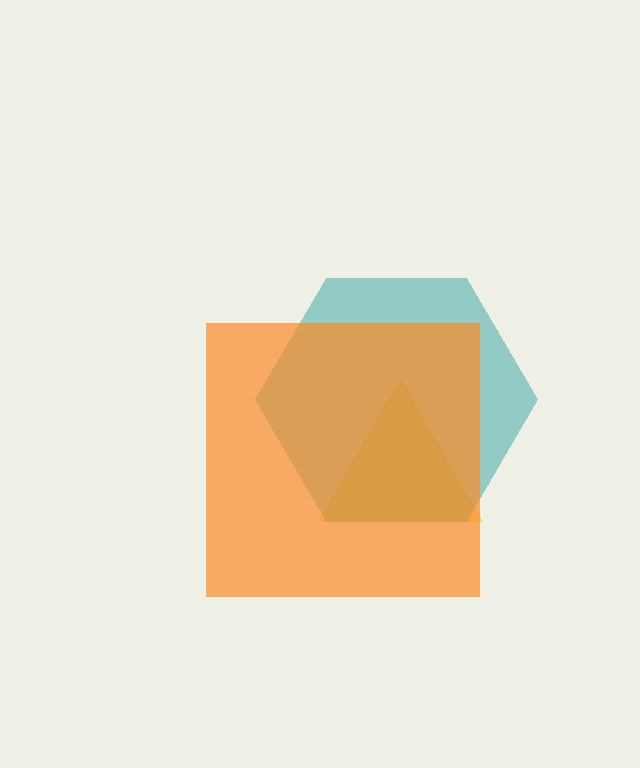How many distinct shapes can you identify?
There are 3 distinct shapes: a yellow triangle, a teal hexagon, an orange square.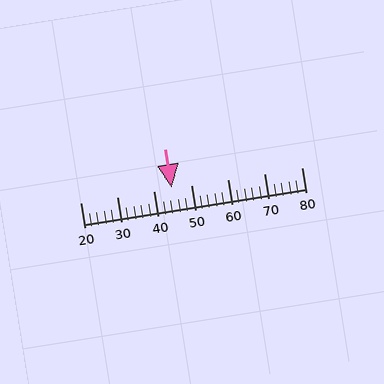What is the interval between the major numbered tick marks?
The major tick marks are spaced 10 units apart.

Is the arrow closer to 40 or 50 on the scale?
The arrow is closer to 40.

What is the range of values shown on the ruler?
The ruler shows values from 20 to 80.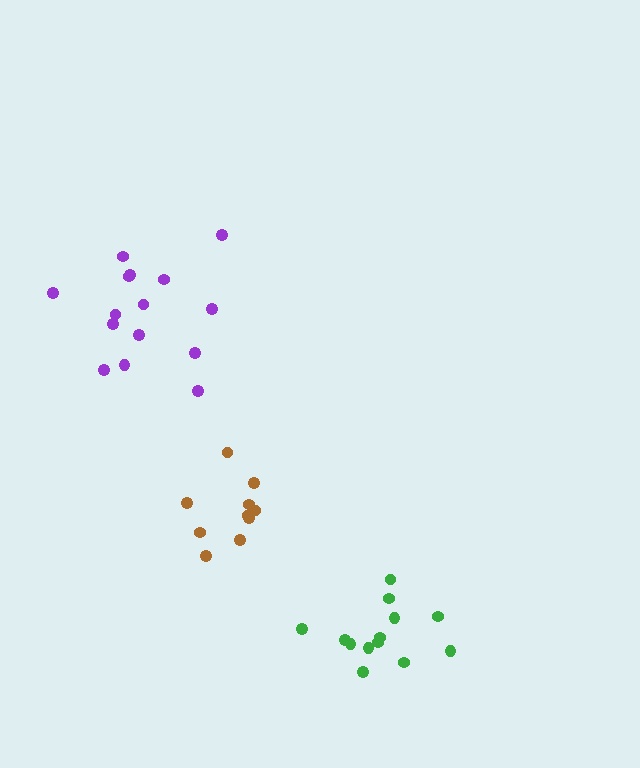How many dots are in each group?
Group 1: 13 dots, Group 2: 10 dots, Group 3: 15 dots (38 total).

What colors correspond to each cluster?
The clusters are colored: green, brown, purple.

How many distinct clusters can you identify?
There are 3 distinct clusters.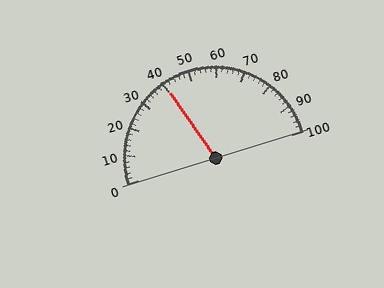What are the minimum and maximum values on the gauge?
The gauge ranges from 0 to 100.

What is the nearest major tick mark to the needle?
The nearest major tick mark is 40.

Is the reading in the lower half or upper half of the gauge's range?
The reading is in the lower half of the range (0 to 100).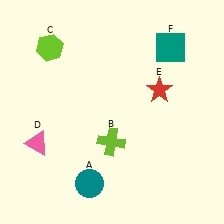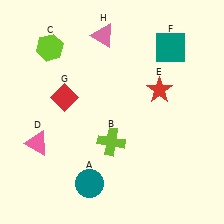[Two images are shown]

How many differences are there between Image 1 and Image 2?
There are 2 differences between the two images.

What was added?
A red diamond (G), a pink triangle (H) were added in Image 2.